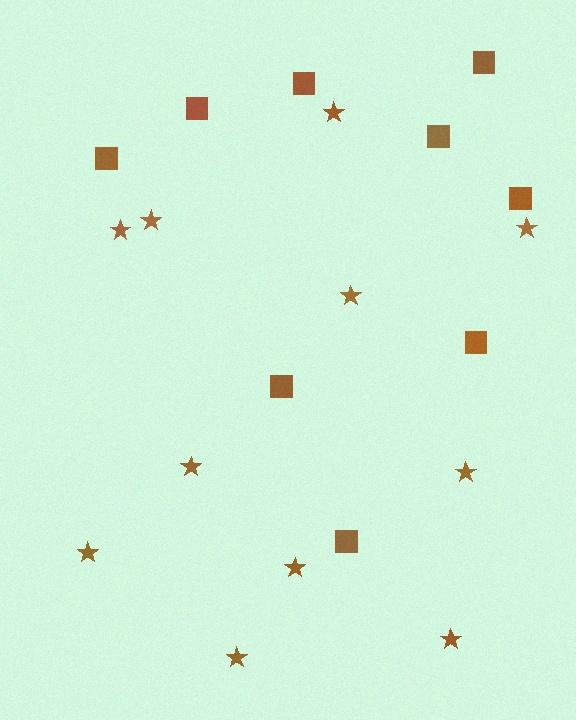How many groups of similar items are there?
There are 2 groups: one group of squares (9) and one group of stars (11).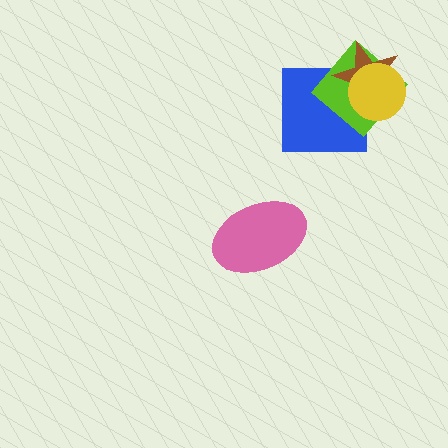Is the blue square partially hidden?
Yes, it is partially covered by another shape.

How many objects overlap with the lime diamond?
3 objects overlap with the lime diamond.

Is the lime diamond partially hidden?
Yes, it is partially covered by another shape.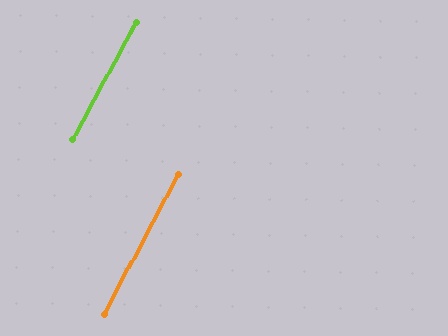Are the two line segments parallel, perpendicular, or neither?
Parallel — their directions differ by only 0.4°.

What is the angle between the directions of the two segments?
Approximately 0 degrees.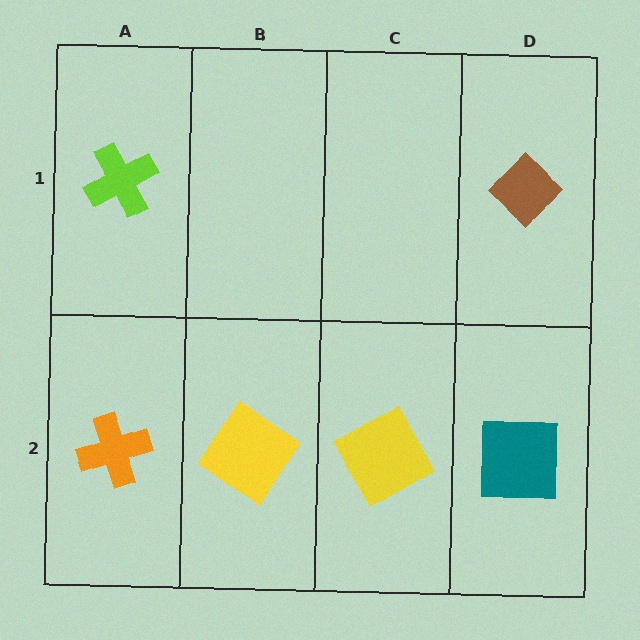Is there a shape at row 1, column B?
No, that cell is empty.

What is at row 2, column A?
An orange cross.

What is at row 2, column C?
A yellow diamond.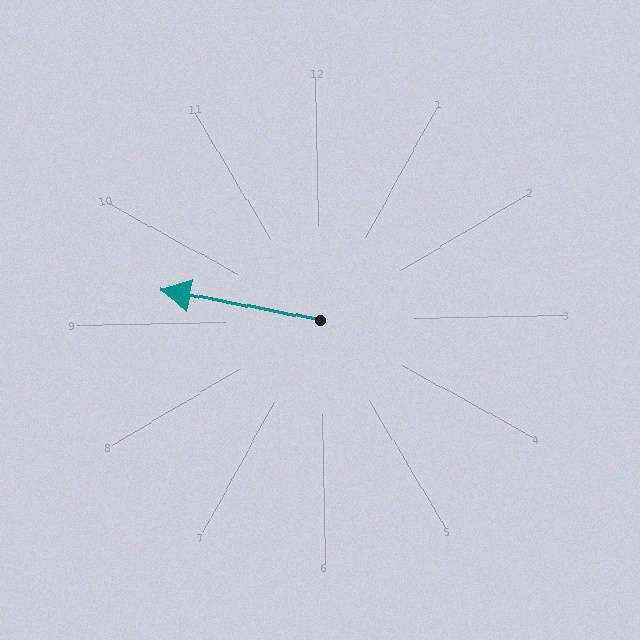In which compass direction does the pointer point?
West.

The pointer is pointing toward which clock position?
Roughly 9 o'clock.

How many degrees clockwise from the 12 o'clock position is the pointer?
Approximately 282 degrees.